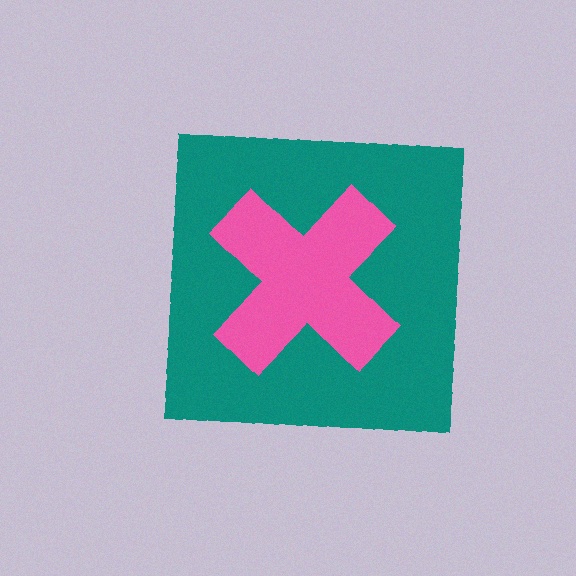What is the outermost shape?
The teal square.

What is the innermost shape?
The pink cross.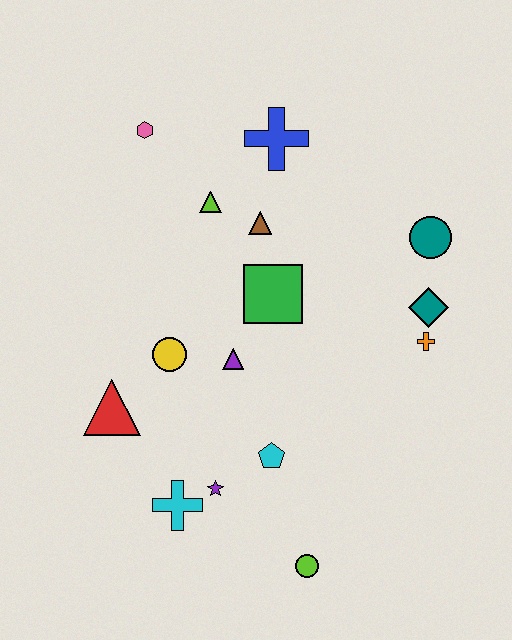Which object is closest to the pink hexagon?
The lime triangle is closest to the pink hexagon.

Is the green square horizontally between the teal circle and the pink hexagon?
Yes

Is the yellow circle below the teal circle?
Yes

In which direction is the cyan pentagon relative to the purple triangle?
The cyan pentagon is below the purple triangle.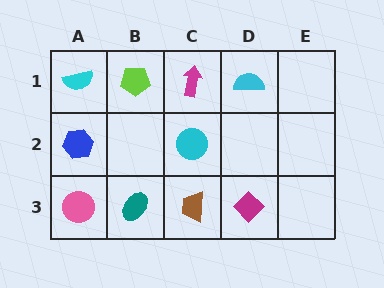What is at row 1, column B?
A lime pentagon.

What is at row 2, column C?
A cyan circle.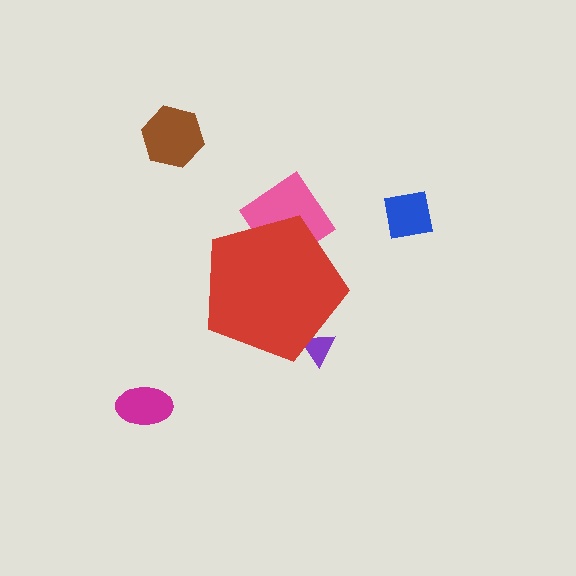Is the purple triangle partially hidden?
Yes, the purple triangle is partially hidden behind the red pentagon.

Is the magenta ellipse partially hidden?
No, the magenta ellipse is fully visible.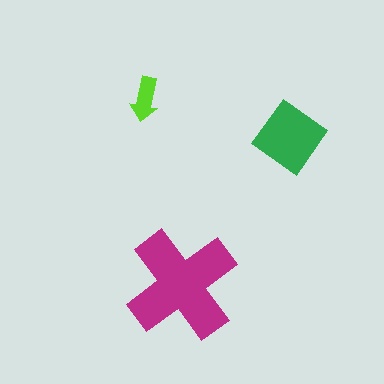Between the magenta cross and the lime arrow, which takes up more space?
The magenta cross.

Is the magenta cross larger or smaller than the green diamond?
Larger.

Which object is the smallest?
The lime arrow.